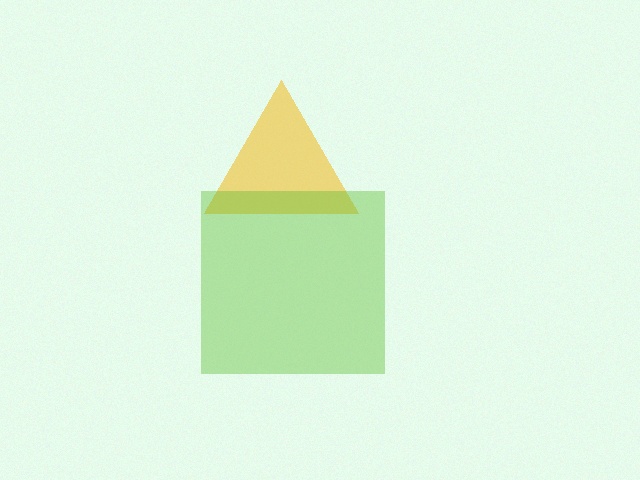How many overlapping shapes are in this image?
There are 2 overlapping shapes in the image.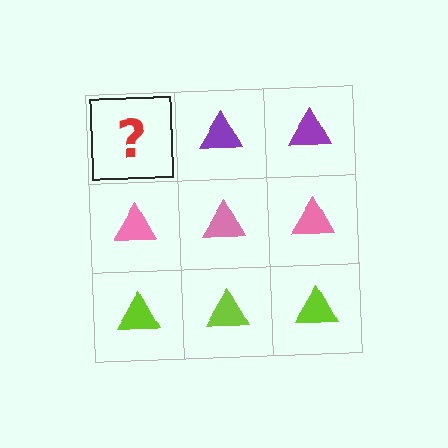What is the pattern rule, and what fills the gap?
The rule is that each row has a consistent color. The gap should be filled with a purple triangle.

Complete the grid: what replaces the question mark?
The question mark should be replaced with a purple triangle.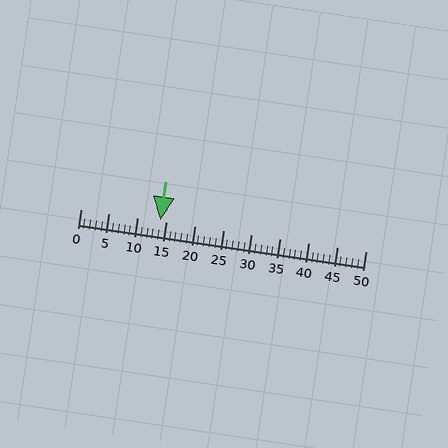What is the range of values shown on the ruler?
The ruler shows values from 0 to 50.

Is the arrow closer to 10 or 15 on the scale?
The arrow is closer to 15.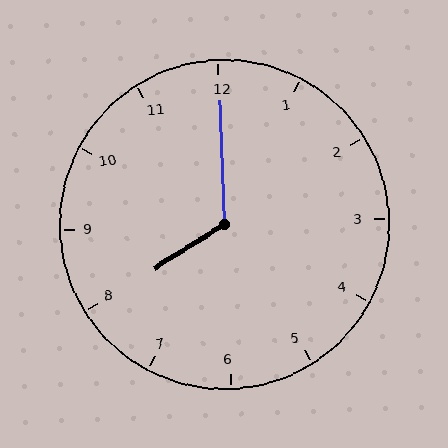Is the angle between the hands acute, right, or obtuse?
It is obtuse.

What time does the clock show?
8:00.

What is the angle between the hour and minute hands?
Approximately 120 degrees.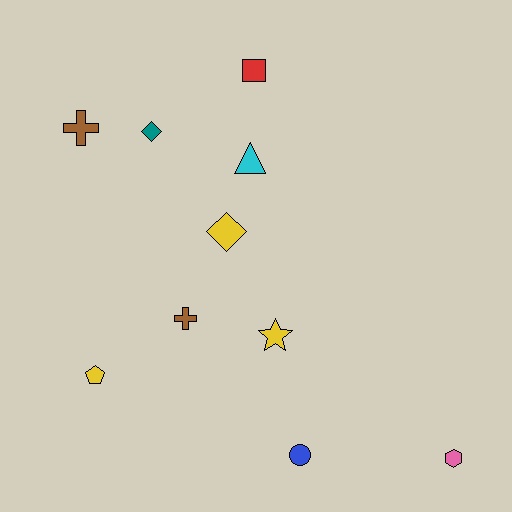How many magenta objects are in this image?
There are no magenta objects.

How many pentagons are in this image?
There is 1 pentagon.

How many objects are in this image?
There are 10 objects.